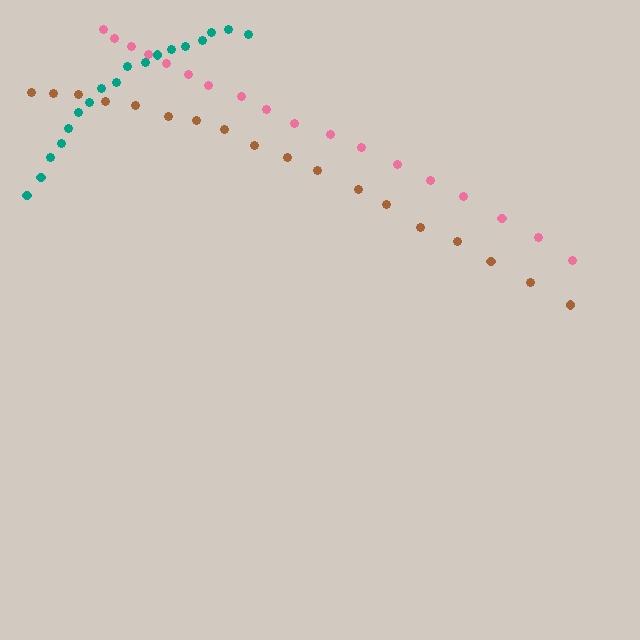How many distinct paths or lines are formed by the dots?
There are 3 distinct paths.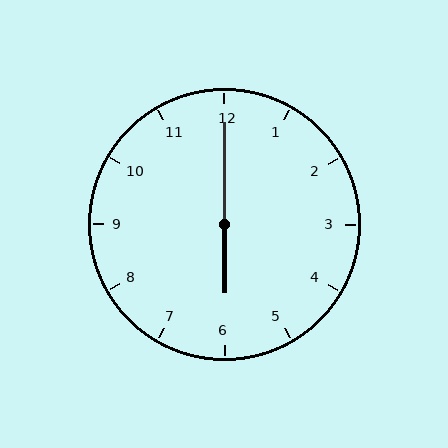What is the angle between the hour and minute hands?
Approximately 180 degrees.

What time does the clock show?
6:00.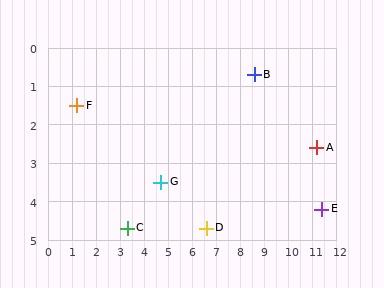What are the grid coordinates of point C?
Point C is at approximately (3.3, 4.7).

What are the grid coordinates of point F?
Point F is at approximately (1.2, 1.5).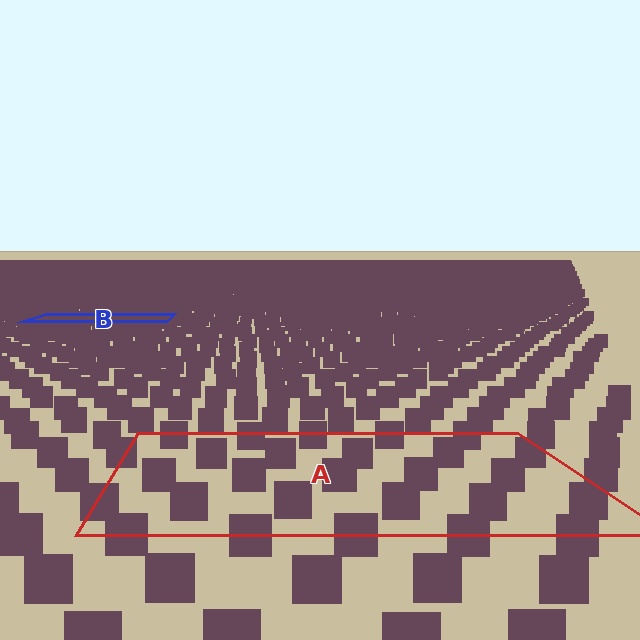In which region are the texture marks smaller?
The texture marks are smaller in region B, because it is farther away.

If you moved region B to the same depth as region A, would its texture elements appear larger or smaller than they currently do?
They would appear larger. At a closer depth, the same texture elements are projected at a bigger on-screen size.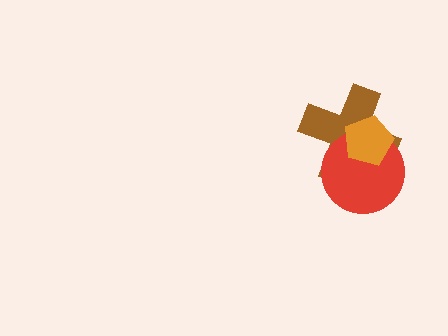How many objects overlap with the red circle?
2 objects overlap with the red circle.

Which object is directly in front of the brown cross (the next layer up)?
The red circle is directly in front of the brown cross.